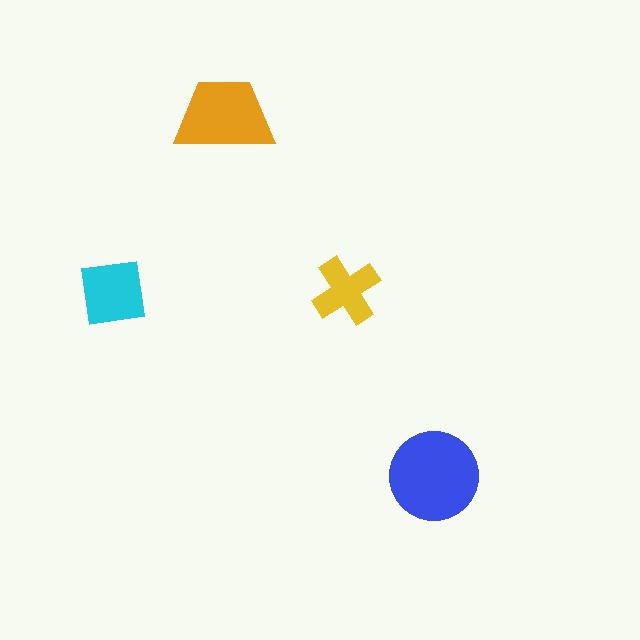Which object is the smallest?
The yellow cross.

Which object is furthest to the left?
The cyan square is leftmost.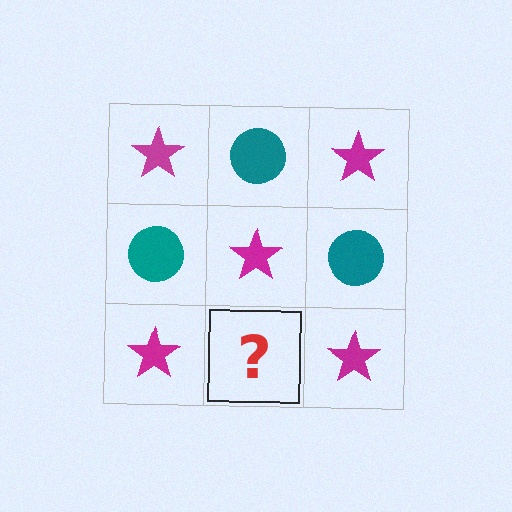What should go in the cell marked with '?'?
The missing cell should contain a teal circle.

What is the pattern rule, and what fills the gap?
The rule is that it alternates magenta star and teal circle in a checkerboard pattern. The gap should be filled with a teal circle.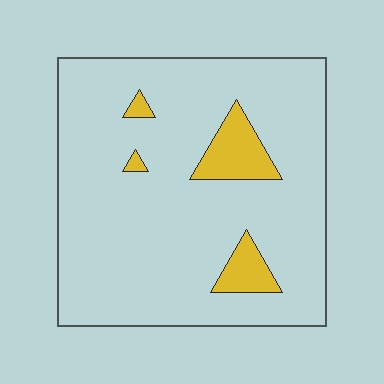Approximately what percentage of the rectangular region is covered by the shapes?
Approximately 10%.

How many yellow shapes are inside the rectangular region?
4.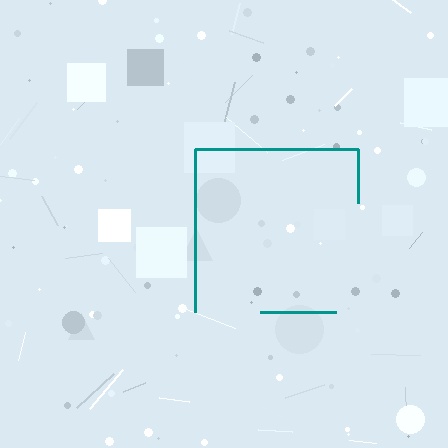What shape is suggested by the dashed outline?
The dashed outline suggests a square.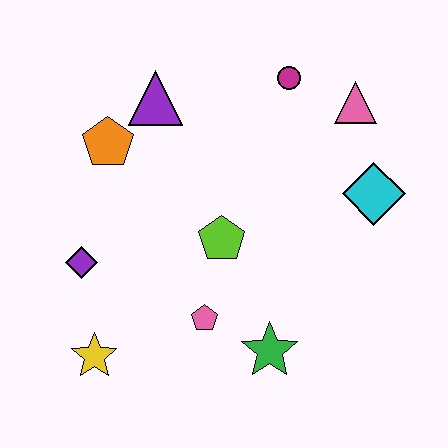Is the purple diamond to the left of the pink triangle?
Yes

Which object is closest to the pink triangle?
The magenta circle is closest to the pink triangle.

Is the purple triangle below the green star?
No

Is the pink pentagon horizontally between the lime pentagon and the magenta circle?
No